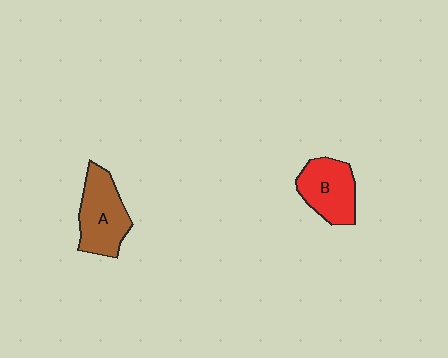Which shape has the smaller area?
Shape B (red).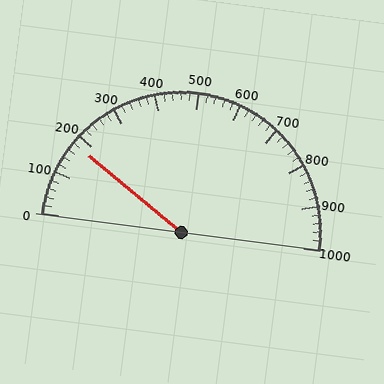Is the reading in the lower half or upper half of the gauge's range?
The reading is in the lower half of the range (0 to 1000).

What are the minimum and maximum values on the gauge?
The gauge ranges from 0 to 1000.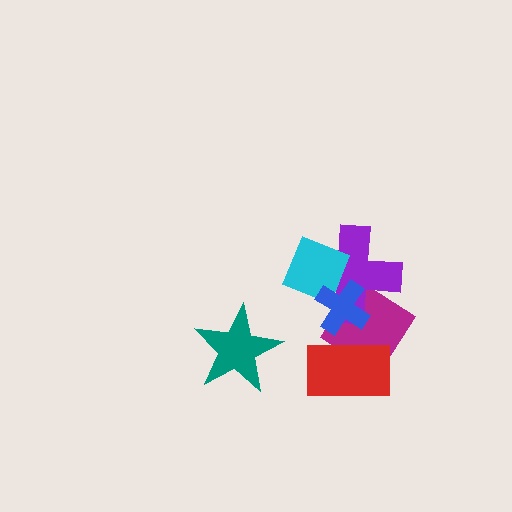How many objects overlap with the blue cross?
3 objects overlap with the blue cross.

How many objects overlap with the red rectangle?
1 object overlaps with the red rectangle.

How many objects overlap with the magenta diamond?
3 objects overlap with the magenta diamond.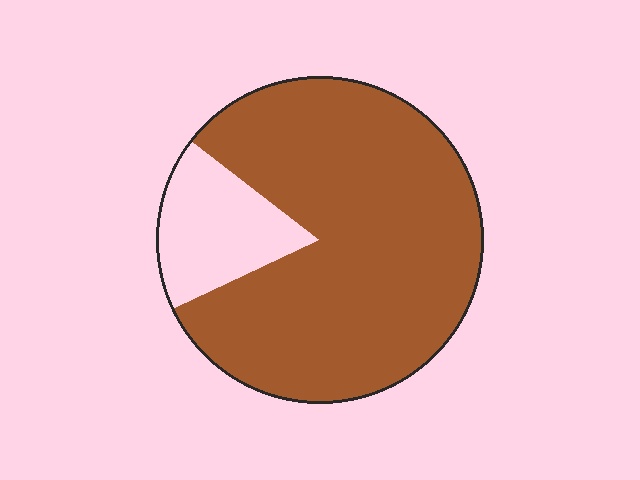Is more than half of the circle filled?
Yes.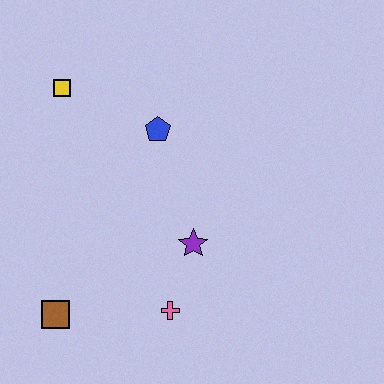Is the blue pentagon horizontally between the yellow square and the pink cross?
Yes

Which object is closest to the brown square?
The pink cross is closest to the brown square.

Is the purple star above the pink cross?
Yes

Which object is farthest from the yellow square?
The pink cross is farthest from the yellow square.